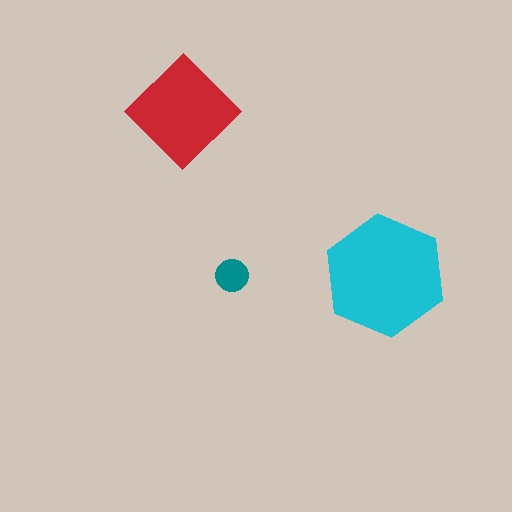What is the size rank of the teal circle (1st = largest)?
3rd.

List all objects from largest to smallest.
The cyan hexagon, the red diamond, the teal circle.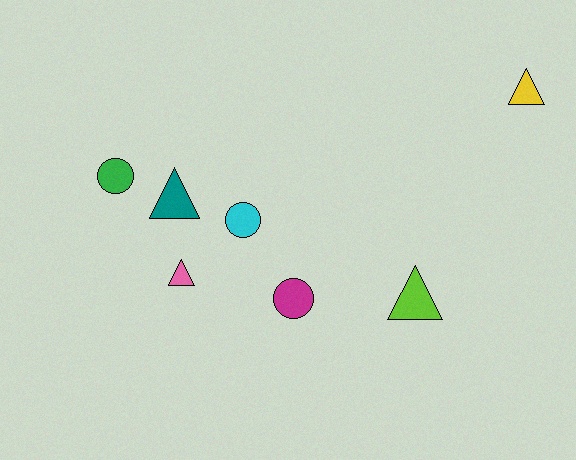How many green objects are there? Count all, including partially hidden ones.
There is 1 green object.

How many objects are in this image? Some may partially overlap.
There are 7 objects.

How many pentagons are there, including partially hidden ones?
There are no pentagons.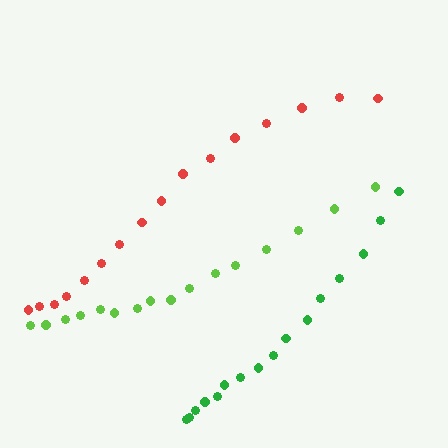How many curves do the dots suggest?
There are 3 distinct paths.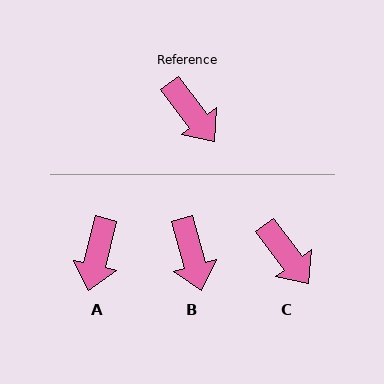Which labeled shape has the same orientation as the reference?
C.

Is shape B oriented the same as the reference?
No, it is off by about 22 degrees.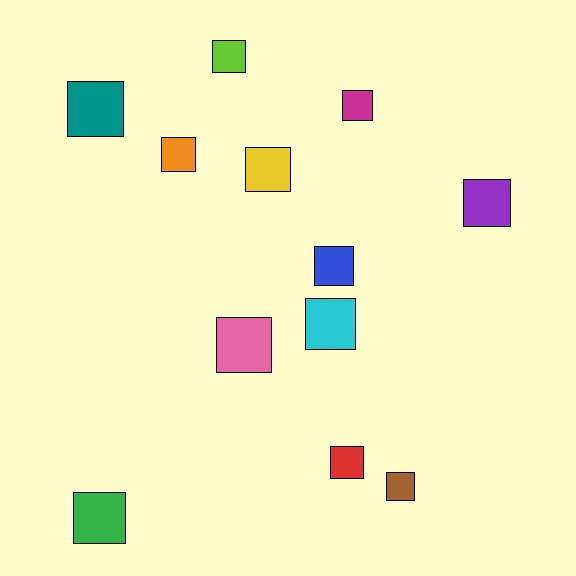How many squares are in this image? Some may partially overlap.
There are 12 squares.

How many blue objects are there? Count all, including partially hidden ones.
There is 1 blue object.